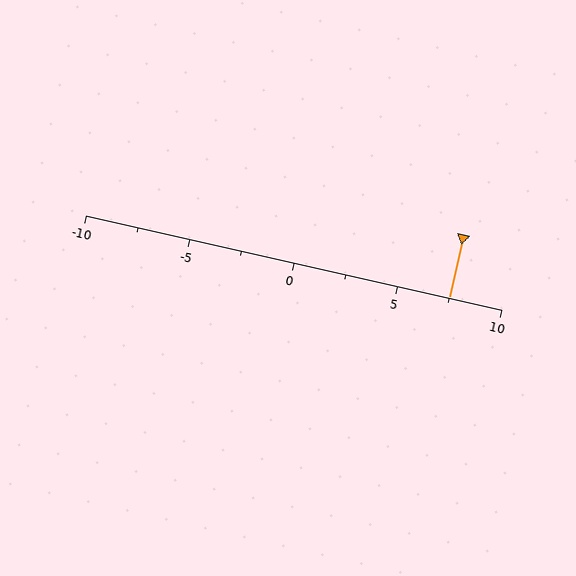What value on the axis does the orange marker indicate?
The marker indicates approximately 7.5.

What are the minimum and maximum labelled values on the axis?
The axis runs from -10 to 10.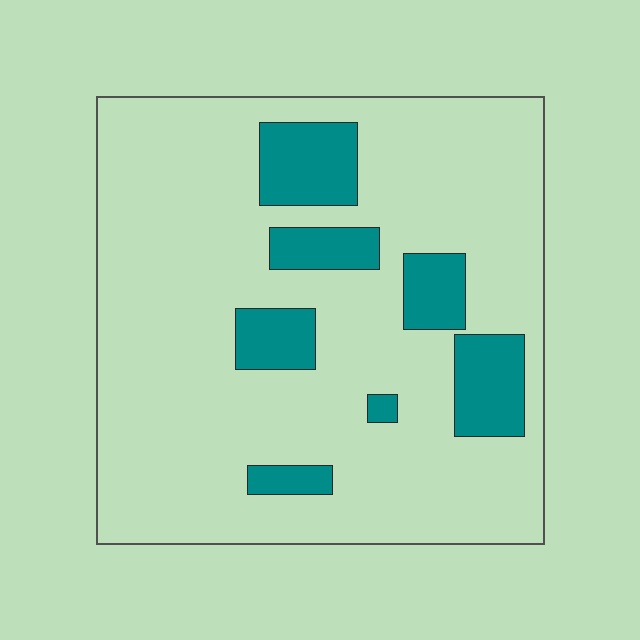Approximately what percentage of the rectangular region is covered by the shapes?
Approximately 15%.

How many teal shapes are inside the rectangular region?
7.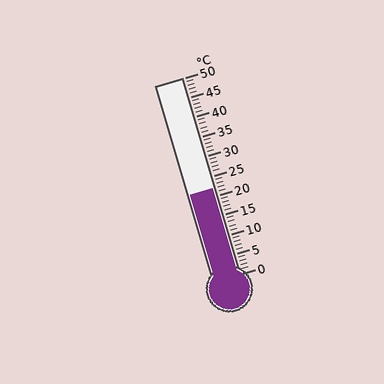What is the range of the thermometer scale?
The thermometer scale ranges from 0°C to 50°C.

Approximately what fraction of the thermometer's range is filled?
The thermometer is filled to approximately 45% of its range.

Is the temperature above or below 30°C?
The temperature is below 30°C.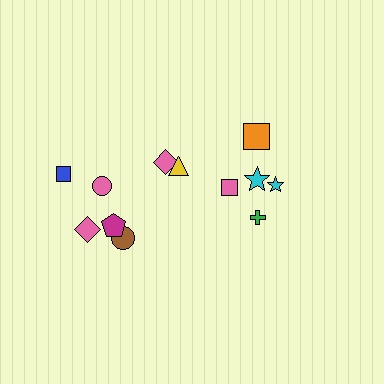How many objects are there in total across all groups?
There are 12 objects.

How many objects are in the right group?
There are 5 objects.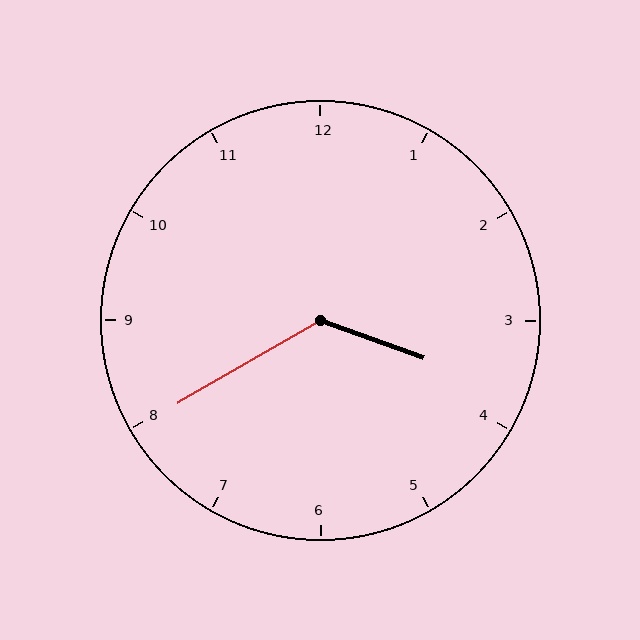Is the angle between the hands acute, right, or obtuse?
It is obtuse.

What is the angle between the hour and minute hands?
Approximately 130 degrees.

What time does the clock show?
3:40.